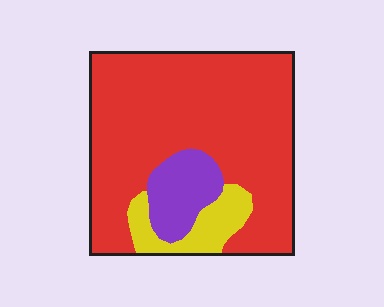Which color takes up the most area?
Red, at roughly 75%.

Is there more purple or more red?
Red.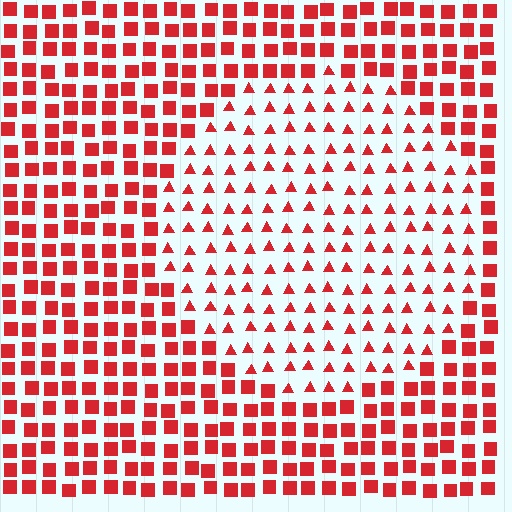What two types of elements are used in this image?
The image uses triangles inside the circle region and squares outside it.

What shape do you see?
I see a circle.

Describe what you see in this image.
The image is filled with small red elements arranged in a uniform grid. A circle-shaped region contains triangles, while the surrounding area contains squares. The boundary is defined purely by the change in element shape.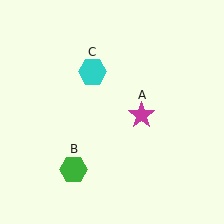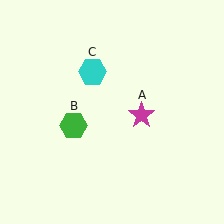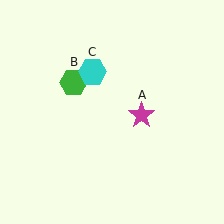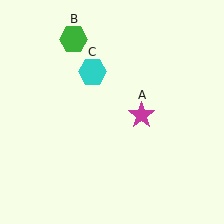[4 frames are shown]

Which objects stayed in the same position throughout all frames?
Magenta star (object A) and cyan hexagon (object C) remained stationary.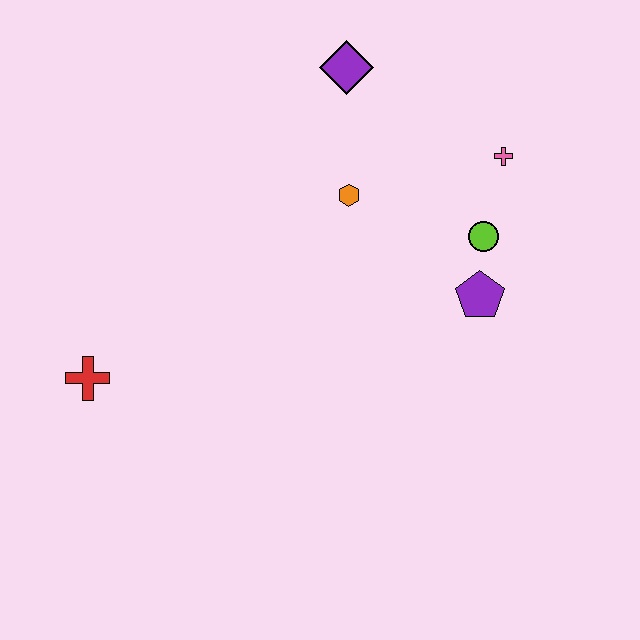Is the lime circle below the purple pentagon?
No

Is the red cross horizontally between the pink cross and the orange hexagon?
No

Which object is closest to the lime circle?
The purple pentagon is closest to the lime circle.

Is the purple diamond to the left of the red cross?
No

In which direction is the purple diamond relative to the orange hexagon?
The purple diamond is above the orange hexagon.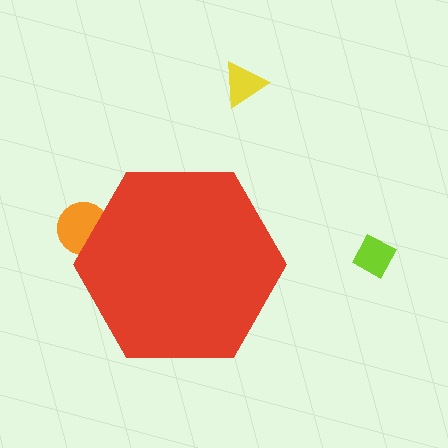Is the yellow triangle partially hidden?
No, the yellow triangle is fully visible.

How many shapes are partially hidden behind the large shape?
1 shape is partially hidden.